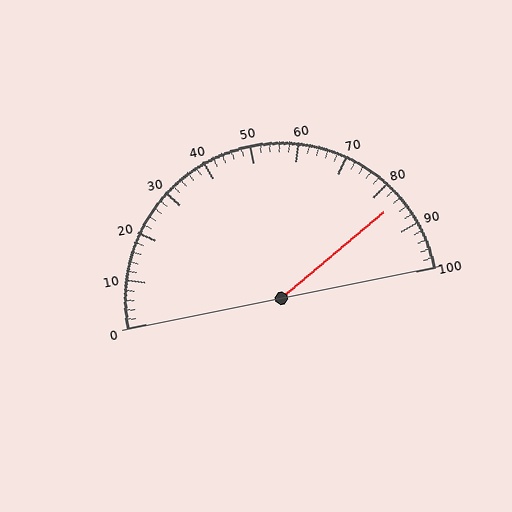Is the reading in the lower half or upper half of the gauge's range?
The reading is in the upper half of the range (0 to 100).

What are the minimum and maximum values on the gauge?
The gauge ranges from 0 to 100.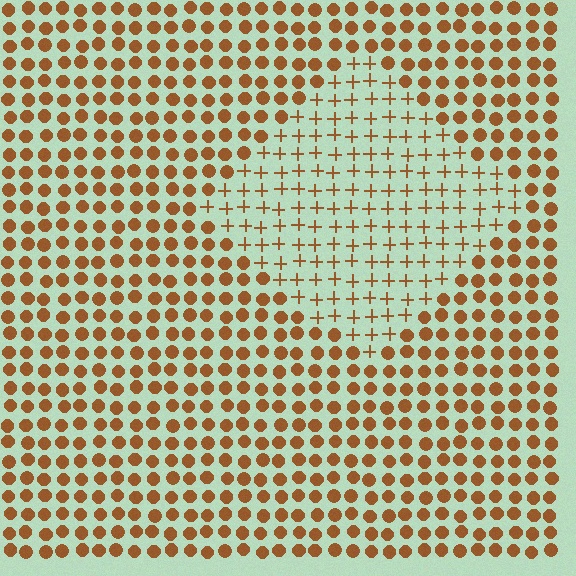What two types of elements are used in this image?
The image uses plus signs inside the diamond region and circles outside it.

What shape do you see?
I see a diamond.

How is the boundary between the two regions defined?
The boundary is defined by a change in element shape: plus signs inside vs. circles outside. All elements share the same color and spacing.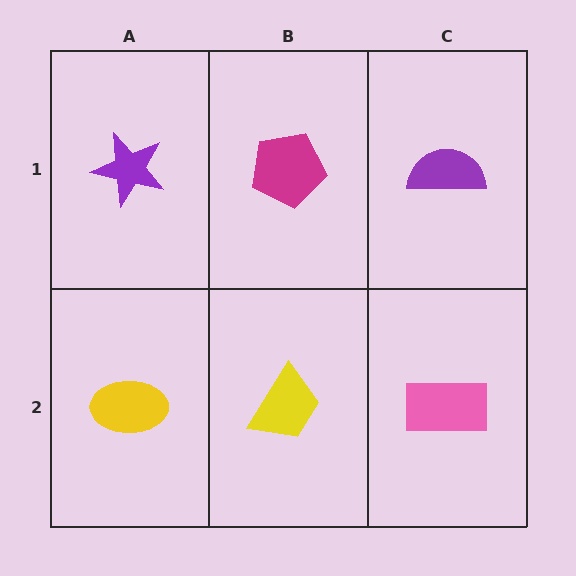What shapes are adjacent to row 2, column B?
A magenta pentagon (row 1, column B), a yellow ellipse (row 2, column A), a pink rectangle (row 2, column C).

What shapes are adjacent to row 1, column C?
A pink rectangle (row 2, column C), a magenta pentagon (row 1, column B).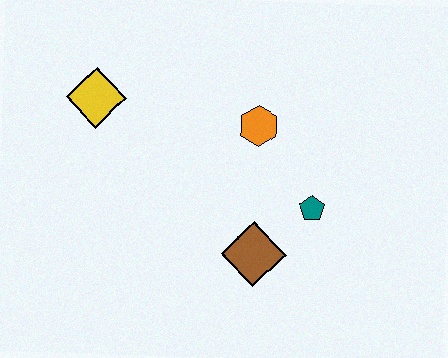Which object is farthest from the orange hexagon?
The yellow diamond is farthest from the orange hexagon.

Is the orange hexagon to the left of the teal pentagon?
Yes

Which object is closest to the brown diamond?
The teal pentagon is closest to the brown diamond.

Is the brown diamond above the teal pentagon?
No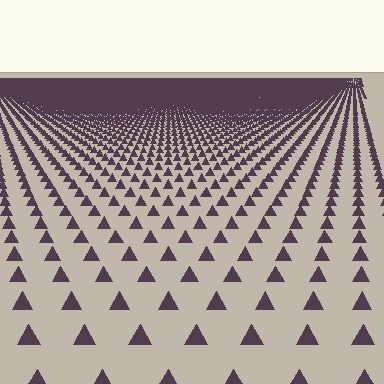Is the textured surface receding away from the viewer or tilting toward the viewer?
The surface is receding away from the viewer. Texture elements get smaller and denser toward the top.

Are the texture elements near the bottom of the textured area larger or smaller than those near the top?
Larger. Near the bottom, elements are closer to the viewer and appear at a bigger on-screen size.